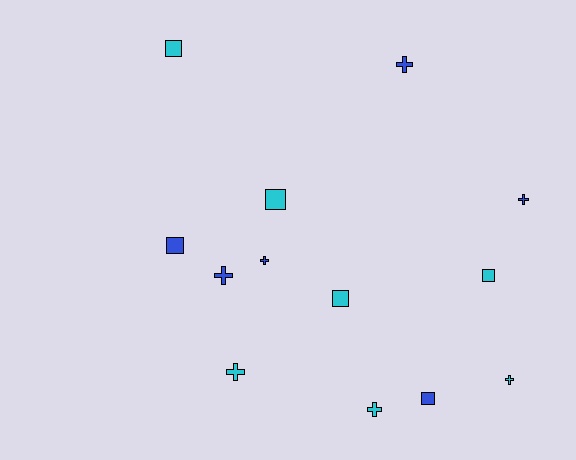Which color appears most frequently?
Cyan, with 7 objects.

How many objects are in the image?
There are 13 objects.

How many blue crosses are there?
There are 4 blue crosses.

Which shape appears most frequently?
Cross, with 7 objects.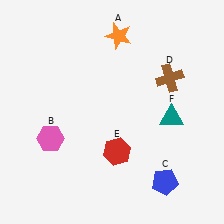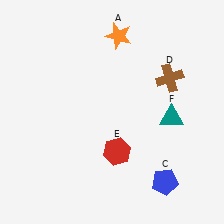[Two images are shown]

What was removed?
The pink hexagon (B) was removed in Image 2.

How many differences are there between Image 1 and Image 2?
There is 1 difference between the two images.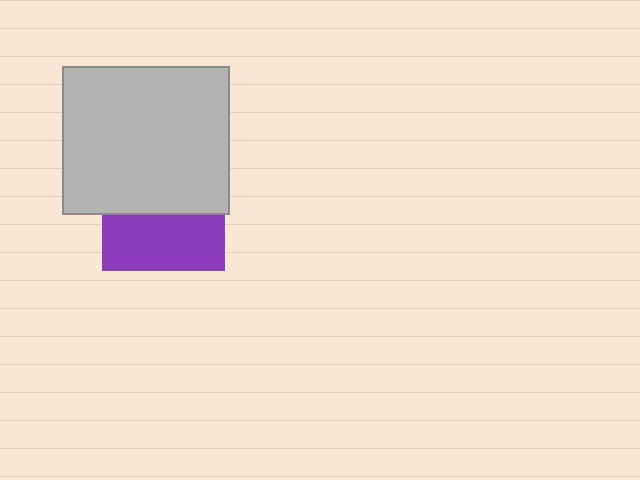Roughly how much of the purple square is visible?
About half of it is visible (roughly 45%).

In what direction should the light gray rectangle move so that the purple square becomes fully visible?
The light gray rectangle should move up. That is the shortest direction to clear the overlap and leave the purple square fully visible.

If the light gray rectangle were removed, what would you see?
You would see the complete purple square.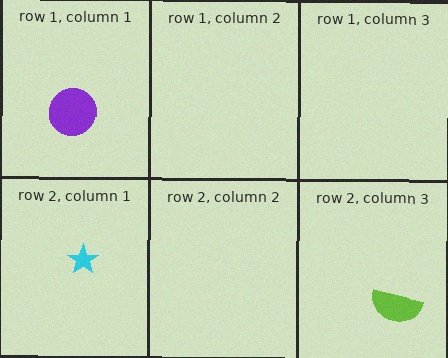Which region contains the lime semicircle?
The row 2, column 3 region.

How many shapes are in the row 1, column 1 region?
1.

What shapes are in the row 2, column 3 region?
The lime semicircle.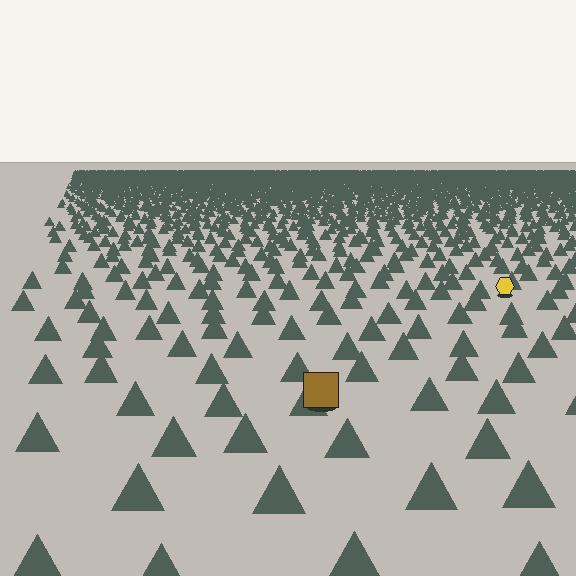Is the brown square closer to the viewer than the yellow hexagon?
Yes. The brown square is closer — you can tell from the texture gradient: the ground texture is coarser near it.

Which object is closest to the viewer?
The brown square is closest. The texture marks near it are larger and more spread out.